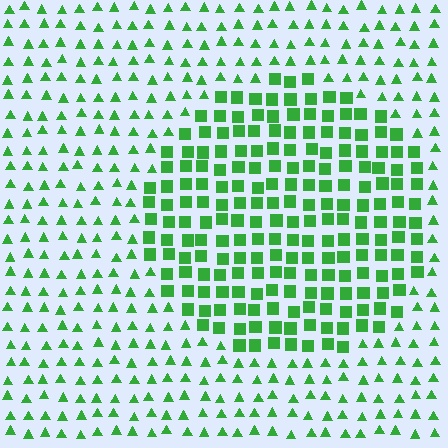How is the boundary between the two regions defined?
The boundary is defined by a change in element shape: squares inside vs. triangles outside. All elements share the same color and spacing.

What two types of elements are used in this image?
The image uses squares inside the circle region and triangles outside it.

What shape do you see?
I see a circle.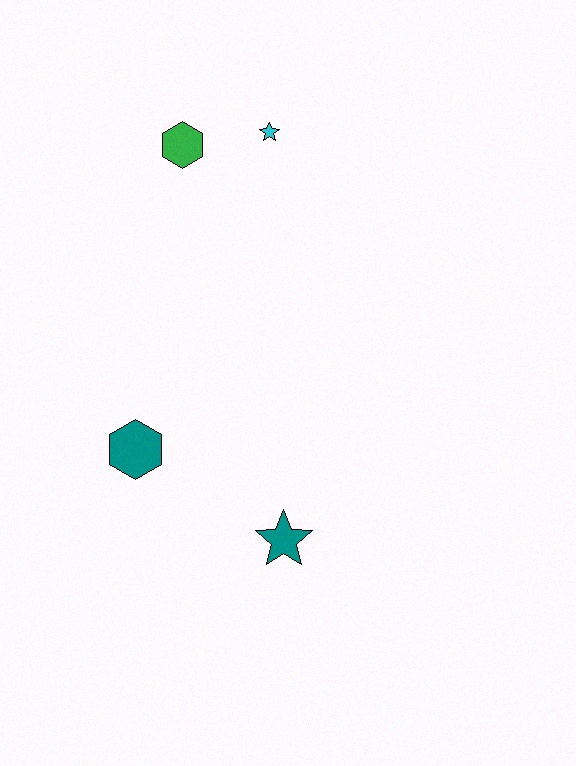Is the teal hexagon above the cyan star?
No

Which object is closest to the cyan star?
The green hexagon is closest to the cyan star.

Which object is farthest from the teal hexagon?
The cyan star is farthest from the teal hexagon.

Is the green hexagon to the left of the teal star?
Yes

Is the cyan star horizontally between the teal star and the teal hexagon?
Yes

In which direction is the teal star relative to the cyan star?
The teal star is below the cyan star.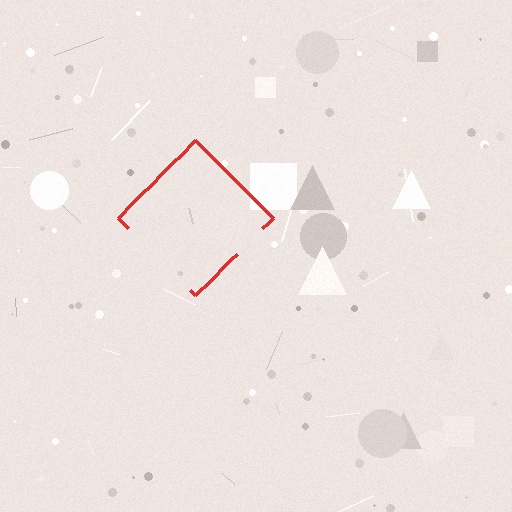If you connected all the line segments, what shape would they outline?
They would outline a diamond.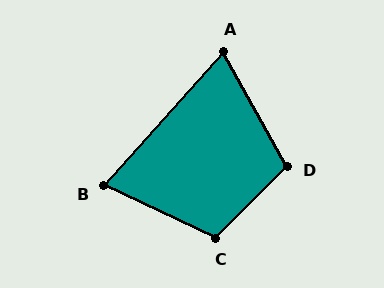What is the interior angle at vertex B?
Approximately 74 degrees (acute).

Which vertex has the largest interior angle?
C, at approximately 109 degrees.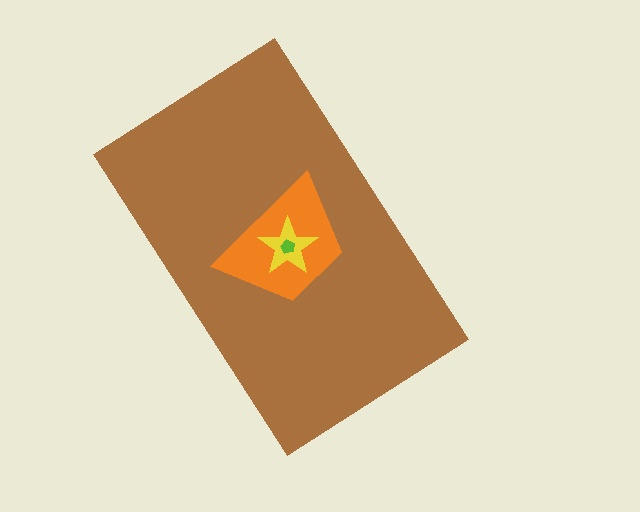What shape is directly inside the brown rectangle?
The orange trapezoid.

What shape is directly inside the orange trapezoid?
The yellow star.